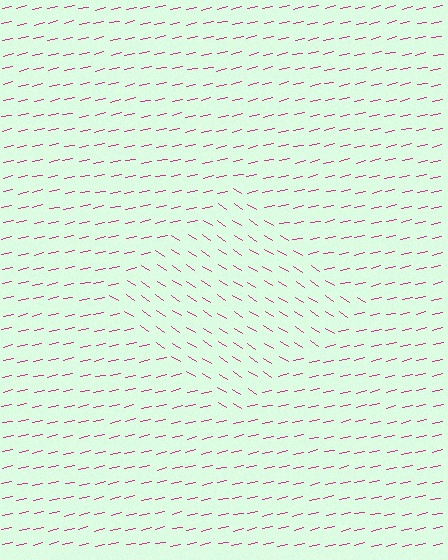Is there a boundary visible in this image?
Yes, there is a texture boundary formed by a change in line orientation.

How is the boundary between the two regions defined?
The boundary is defined purely by a change in line orientation (approximately 45 degrees difference). All lines are the same color and thickness.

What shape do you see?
I see a diamond.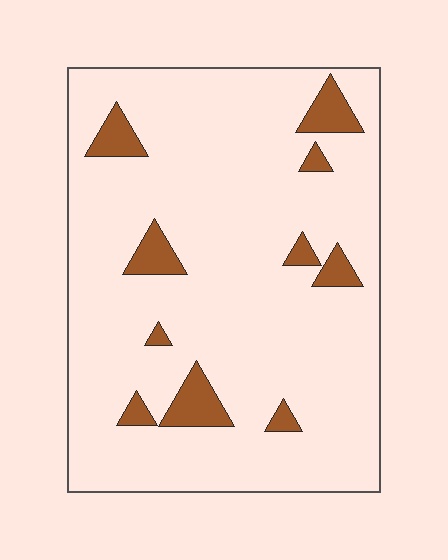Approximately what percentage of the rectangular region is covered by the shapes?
Approximately 10%.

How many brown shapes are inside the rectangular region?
10.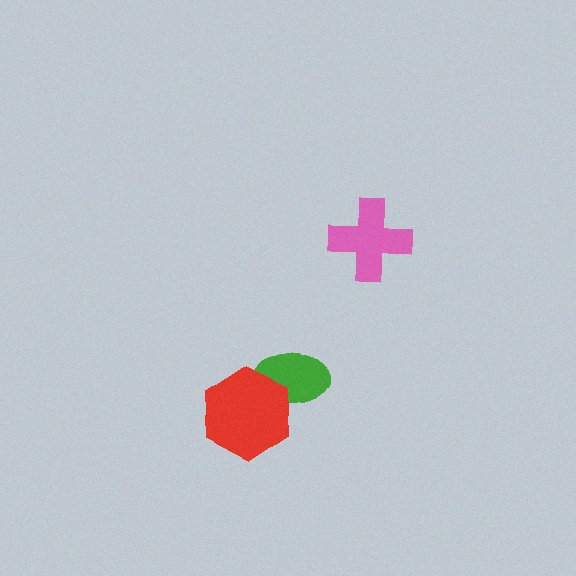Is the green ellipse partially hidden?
Yes, it is partially covered by another shape.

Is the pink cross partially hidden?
No, no other shape covers it.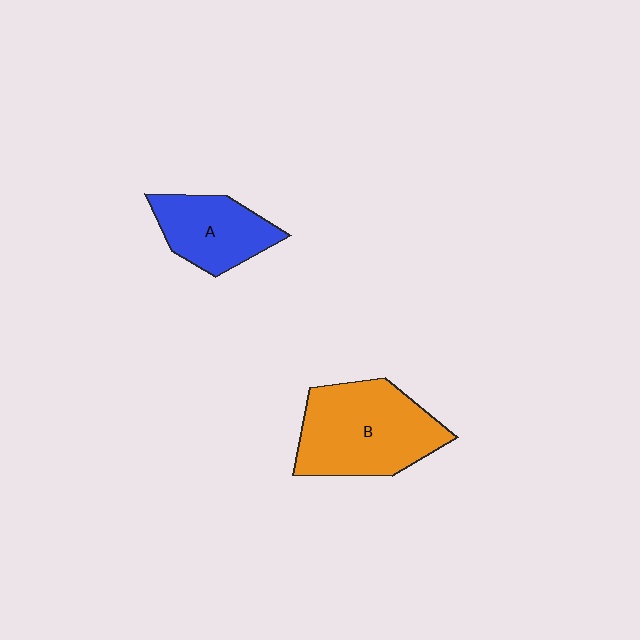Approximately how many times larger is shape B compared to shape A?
Approximately 1.6 times.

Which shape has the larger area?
Shape B (orange).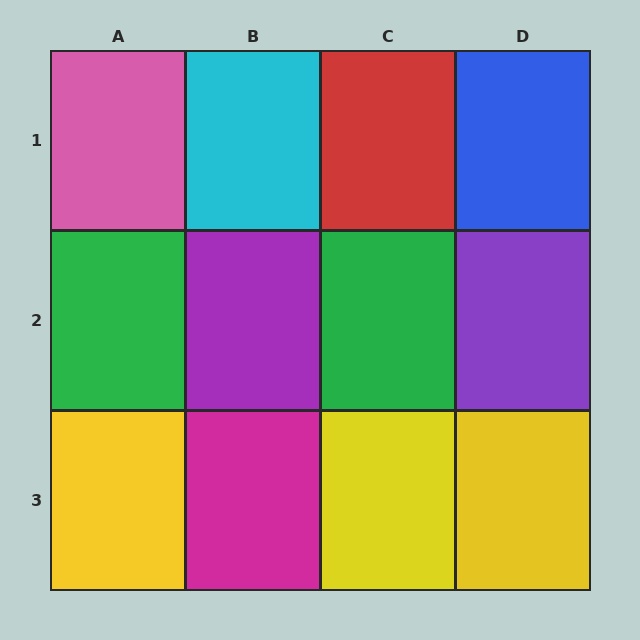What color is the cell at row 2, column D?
Purple.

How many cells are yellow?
3 cells are yellow.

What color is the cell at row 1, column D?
Blue.